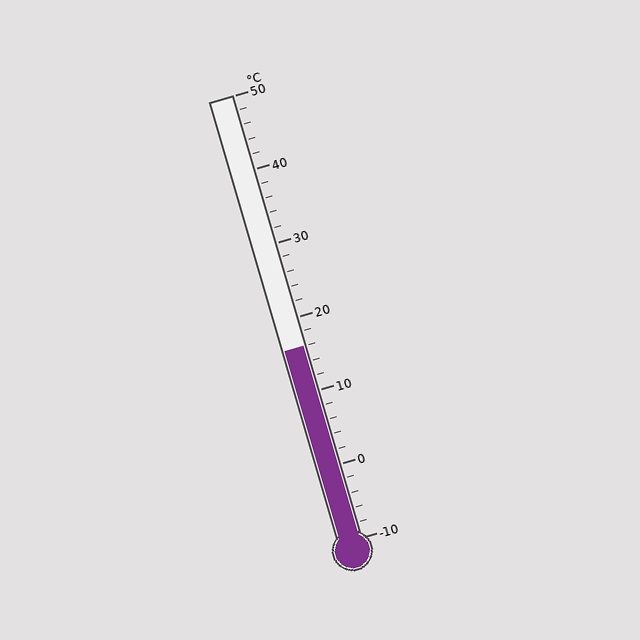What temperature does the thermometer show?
The thermometer shows approximately 16°C.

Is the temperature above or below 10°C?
The temperature is above 10°C.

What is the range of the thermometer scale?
The thermometer scale ranges from -10°C to 50°C.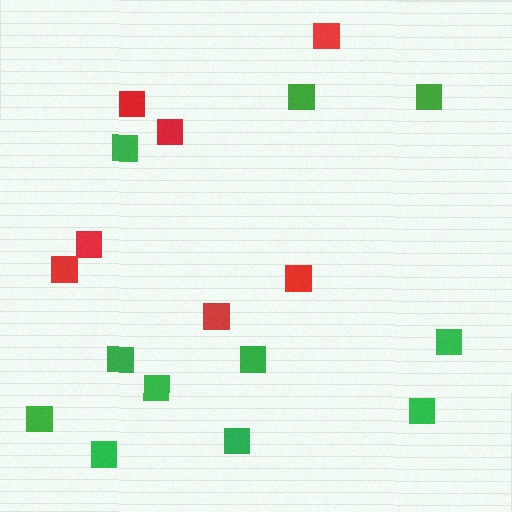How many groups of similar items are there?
There are 2 groups: one group of red squares (7) and one group of green squares (11).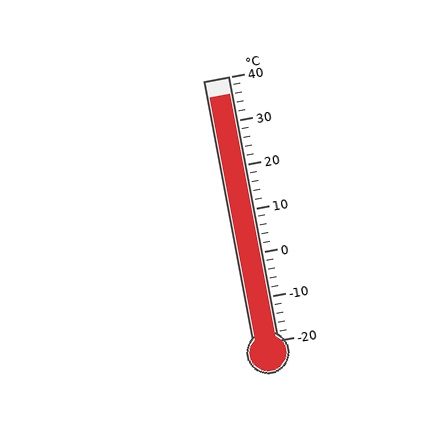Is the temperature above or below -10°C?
The temperature is above -10°C.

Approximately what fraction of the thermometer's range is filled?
The thermometer is filled to approximately 95% of its range.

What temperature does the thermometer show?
The thermometer shows approximately 36°C.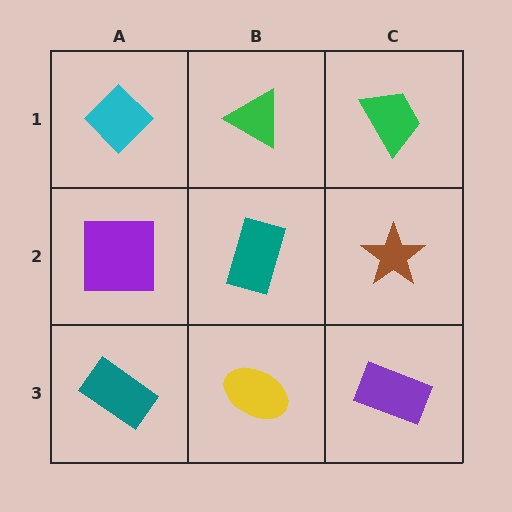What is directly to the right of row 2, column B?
A brown star.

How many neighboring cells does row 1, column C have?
2.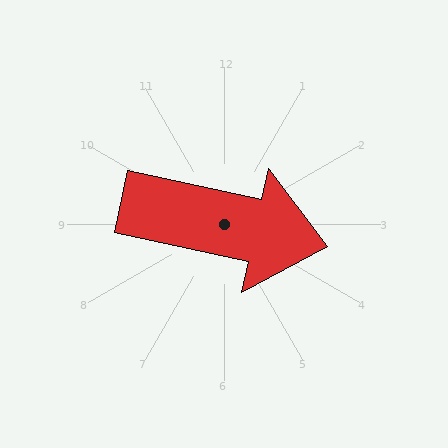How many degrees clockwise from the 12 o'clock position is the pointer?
Approximately 102 degrees.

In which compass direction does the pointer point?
East.